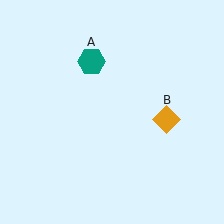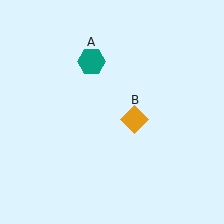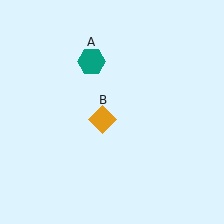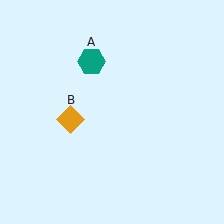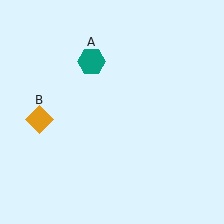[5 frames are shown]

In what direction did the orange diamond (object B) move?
The orange diamond (object B) moved left.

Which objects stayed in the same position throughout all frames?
Teal hexagon (object A) remained stationary.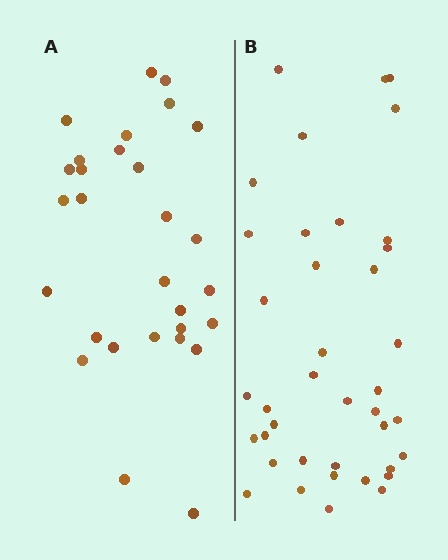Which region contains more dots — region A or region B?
Region B (the right region) has more dots.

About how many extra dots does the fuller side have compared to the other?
Region B has roughly 10 or so more dots than region A.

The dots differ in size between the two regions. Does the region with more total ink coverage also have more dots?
No. Region A has more total ink coverage because its dots are larger, but region B actually contains more individual dots. Total area can be misleading — the number of items is what matters here.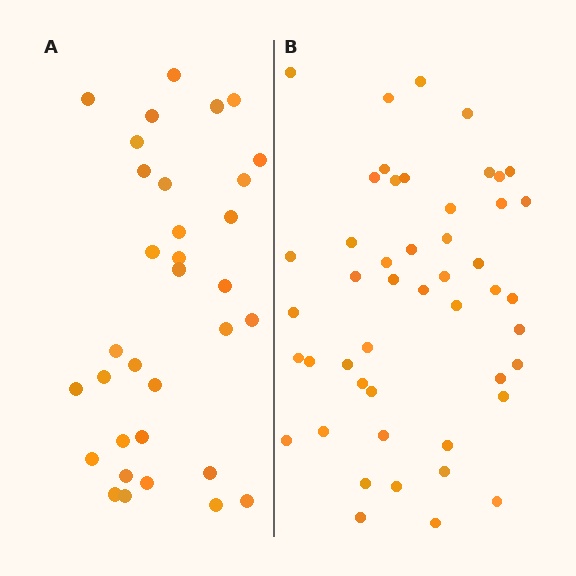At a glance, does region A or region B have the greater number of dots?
Region B (the right region) has more dots.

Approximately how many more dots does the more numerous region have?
Region B has approximately 15 more dots than region A.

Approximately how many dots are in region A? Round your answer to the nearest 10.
About 30 dots. (The exact count is 33, which rounds to 30.)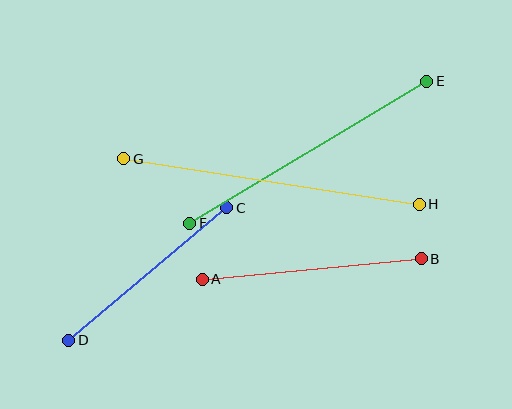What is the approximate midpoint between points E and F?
The midpoint is at approximately (308, 152) pixels.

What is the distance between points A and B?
The distance is approximately 220 pixels.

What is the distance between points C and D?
The distance is approximately 206 pixels.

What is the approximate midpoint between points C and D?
The midpoint is at approximately (148, 274) pixels.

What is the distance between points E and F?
The distance is approximately 276 pixels.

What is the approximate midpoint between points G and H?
The midpoint is at approximately (271, 181) pixels.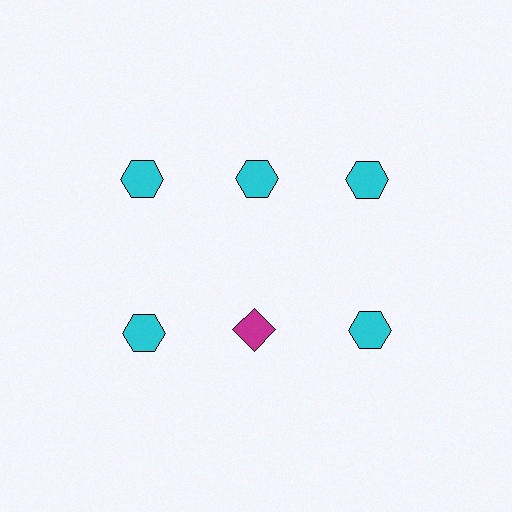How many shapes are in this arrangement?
There are 6 shapes arranged in a grid pattern.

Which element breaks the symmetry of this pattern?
The magenta diamond in the second row, second from left column breaks the symmetry. All other shapes are cyan hexagons.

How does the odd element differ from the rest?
It differs in both color (magenta instead of cyan) and shape (diamond instead of hexagon).